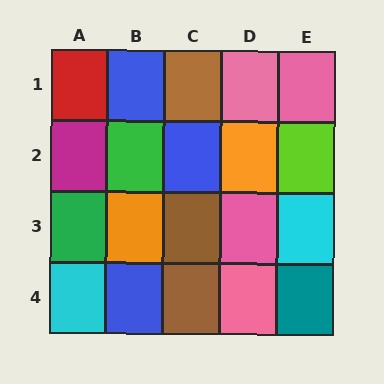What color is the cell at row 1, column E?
Pink.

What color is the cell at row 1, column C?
Brown.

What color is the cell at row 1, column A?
Red.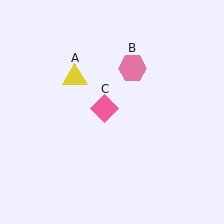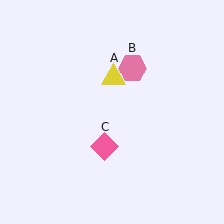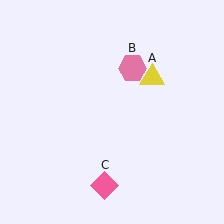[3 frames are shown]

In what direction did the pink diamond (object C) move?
The pink diamond (object C) moved down.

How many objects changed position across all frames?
2 objects changed position: yellow triangle (object A), pink diamond (object C).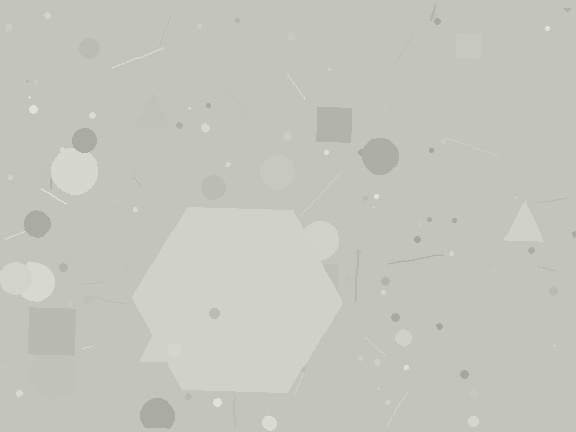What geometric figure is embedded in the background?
A hexagon is embedded in the background.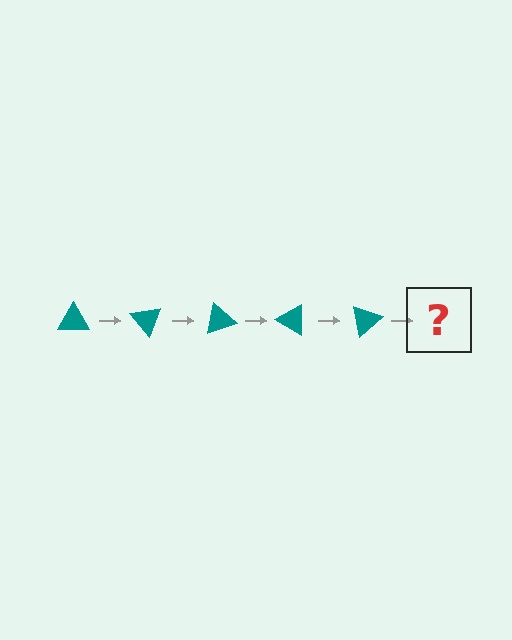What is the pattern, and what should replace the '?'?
The pattern is that the triangle rotates 50 degrees each step. The '?' should be a teal triangle rotated 250 degrees.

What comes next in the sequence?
The next element should be a teal triangle rotated 250 degrees.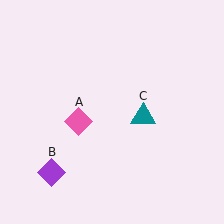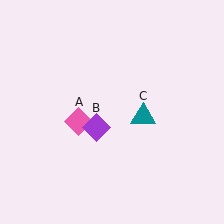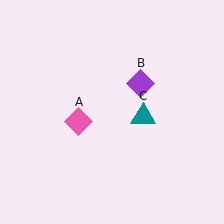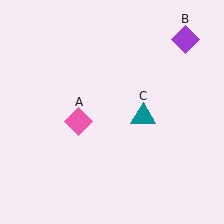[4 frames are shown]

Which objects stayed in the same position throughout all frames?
Pink diamond (object A) and teal triangle (object C) remained stationary.